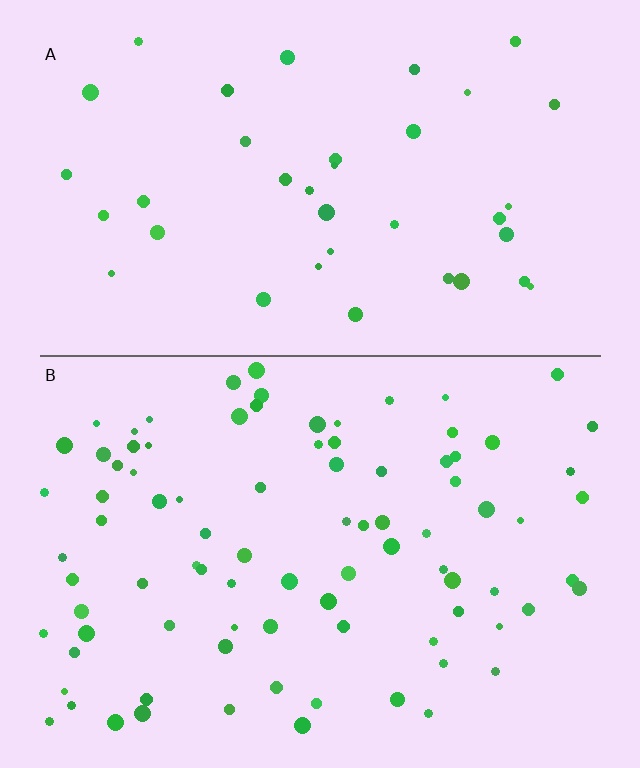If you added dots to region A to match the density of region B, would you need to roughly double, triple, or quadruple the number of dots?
Approximately double.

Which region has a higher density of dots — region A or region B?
B (the bottom).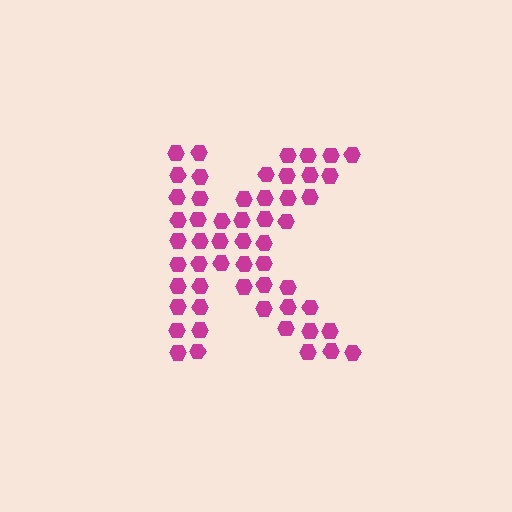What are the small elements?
The small elements are hexagons.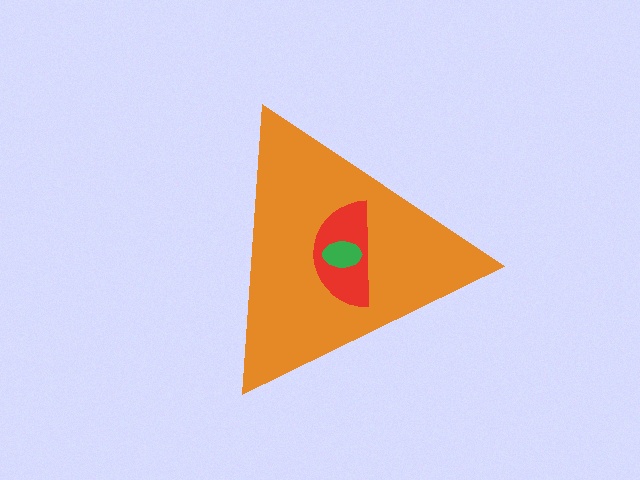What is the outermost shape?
The orange triangle.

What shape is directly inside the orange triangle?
The red semicircle.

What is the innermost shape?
The green ellipse.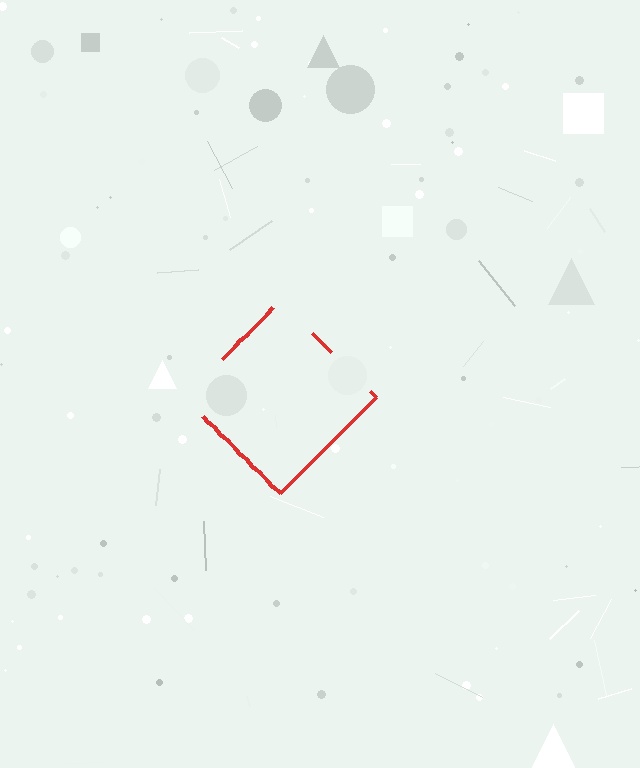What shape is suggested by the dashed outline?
The dashed outline suggests a diamond.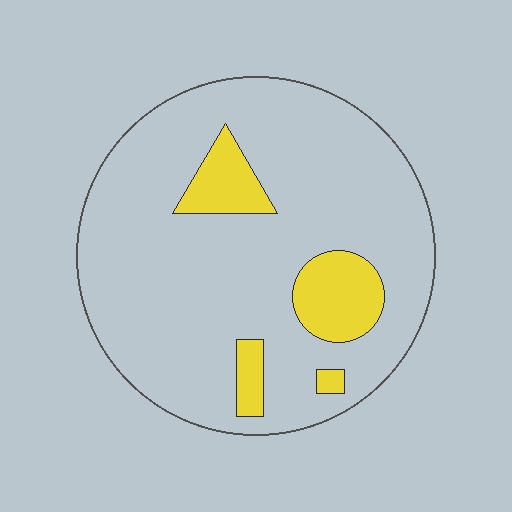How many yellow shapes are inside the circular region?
4.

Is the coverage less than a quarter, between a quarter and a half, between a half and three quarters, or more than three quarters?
Less than a quarter.